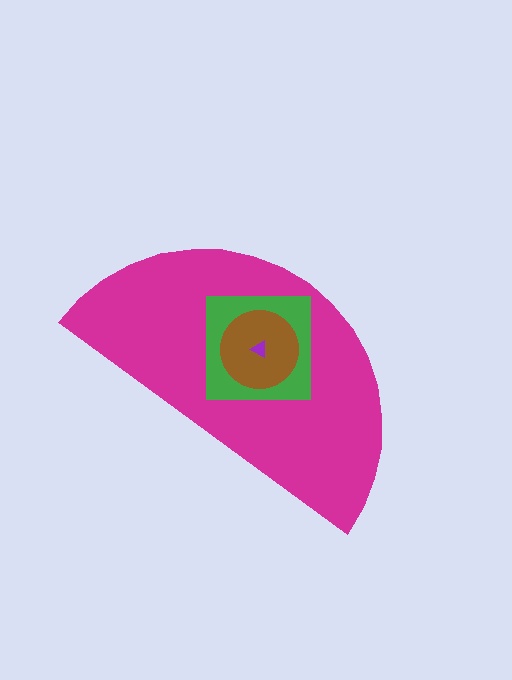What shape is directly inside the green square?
The brown circle.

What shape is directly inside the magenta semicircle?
The green square.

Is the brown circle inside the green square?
Yes.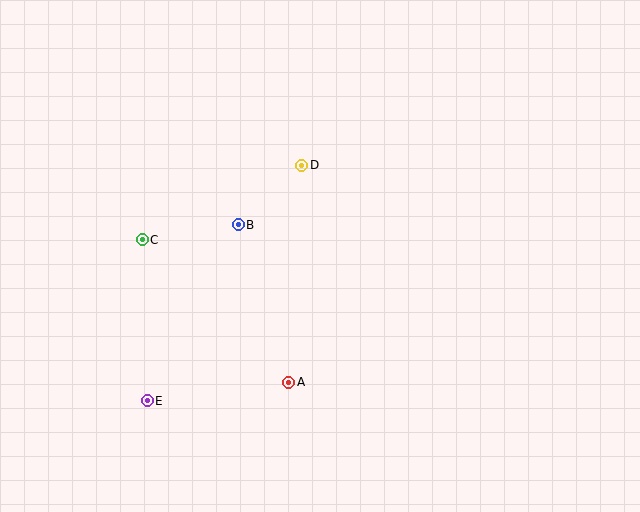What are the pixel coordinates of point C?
Point C is at (142, 240).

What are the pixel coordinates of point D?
Point D is at (302, 165).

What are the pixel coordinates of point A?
Point A is at (289, 382).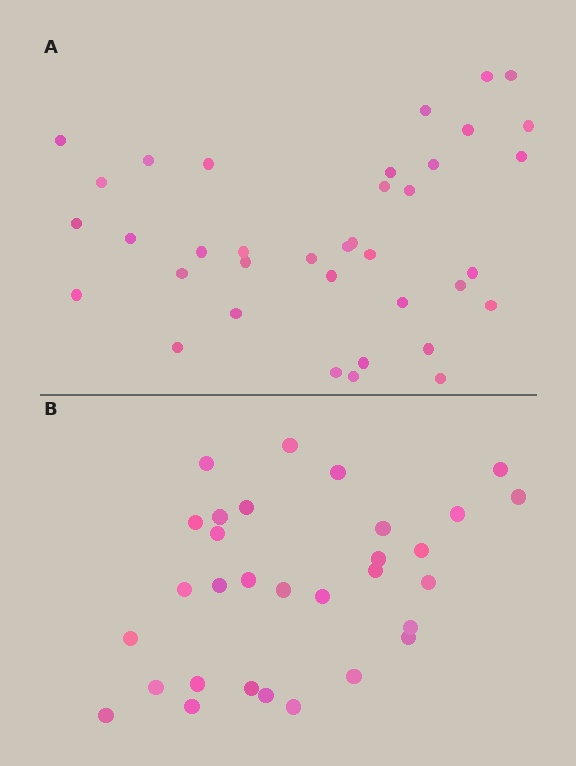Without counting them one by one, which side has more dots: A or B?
Region A (the top region) has more dots.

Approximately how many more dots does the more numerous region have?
Region A has about 6 more dots than region B.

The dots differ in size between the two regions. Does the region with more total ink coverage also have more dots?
No. Region B has more total ink coverage because its dots are larger, but region A actually contains more individual dots. Total area can be misleading — the number of items is what matters here.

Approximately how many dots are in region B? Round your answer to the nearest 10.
About 30 dots. (The exact count is 31, which rounds to 30.)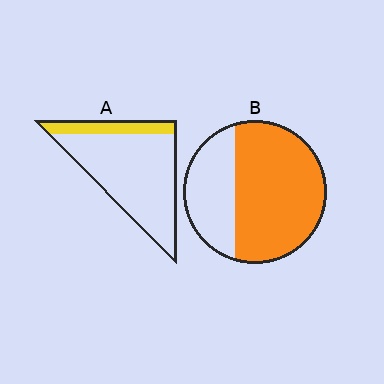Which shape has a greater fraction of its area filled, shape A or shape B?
Shape B.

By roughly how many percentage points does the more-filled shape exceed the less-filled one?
By roughly 50 percentage points (B over A).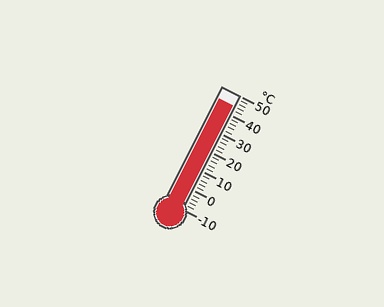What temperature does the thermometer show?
The thermometer shows approximately 44°C.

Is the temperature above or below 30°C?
The temperature is above 30°C.